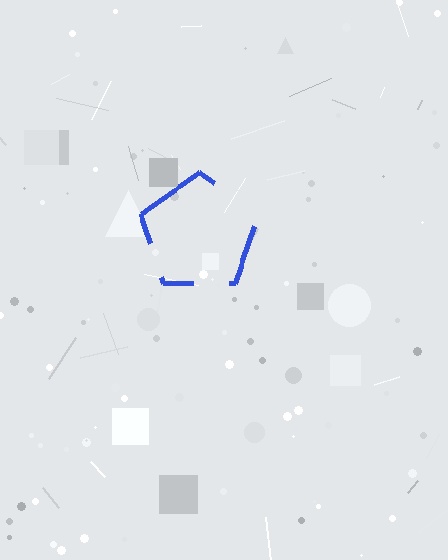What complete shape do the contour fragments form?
The contour fragments form a pentagon.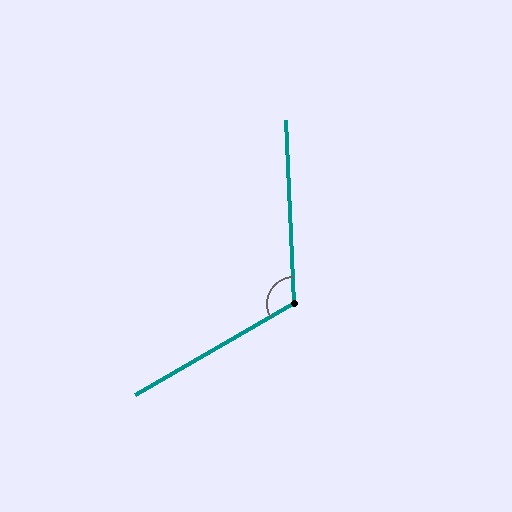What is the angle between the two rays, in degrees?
Approximately 118 degrees.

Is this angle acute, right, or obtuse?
It is obtuse.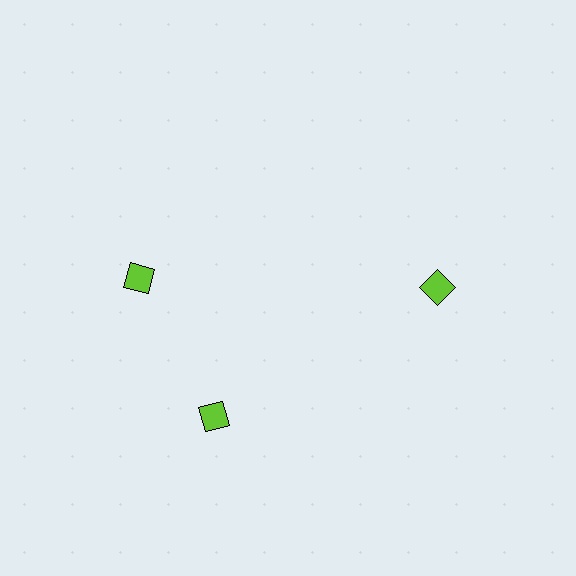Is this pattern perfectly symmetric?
No. The 3 lime diamonds are arranged in a ring, but one element near the 11 o'clock position is rotated out of alignment along the ring, breaking the 3-fold rotational symmetry.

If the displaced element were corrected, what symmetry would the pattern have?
It would have 3-fold rotational symmetry — the pattern would map onto itself every 120 degrees.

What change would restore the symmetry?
The symmetry would be restored by rotating it back into even spacing with its neighbors so that all 3 diamonds sit at equal angles and equal distance from the center.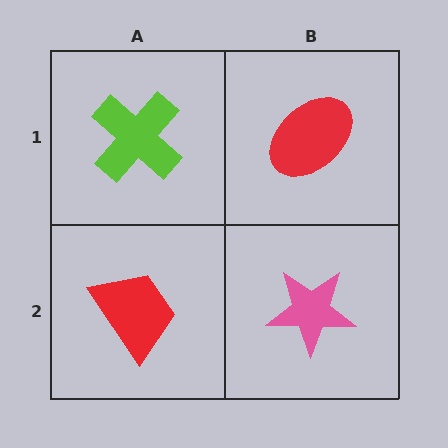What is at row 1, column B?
A red ellipse.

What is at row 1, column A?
A lime cross.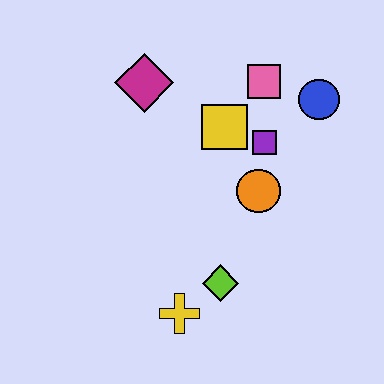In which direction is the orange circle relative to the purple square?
The orange circle is below the purple square.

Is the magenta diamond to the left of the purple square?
Yes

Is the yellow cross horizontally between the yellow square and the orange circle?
No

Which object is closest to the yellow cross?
The lime diamond is closest to the yellow cross.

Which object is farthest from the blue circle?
The yellow cross is farthest from the blue circle.